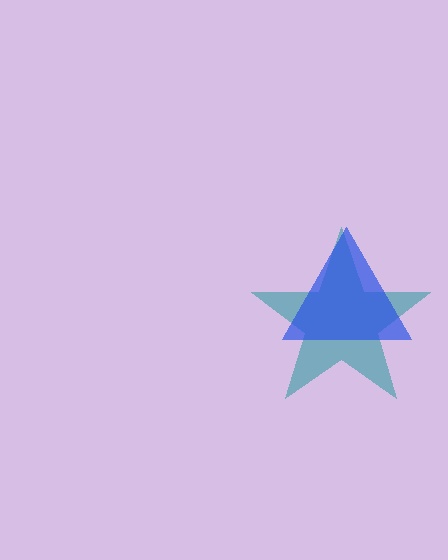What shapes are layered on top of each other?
The layered shapes are: a teal star, a blue triangle.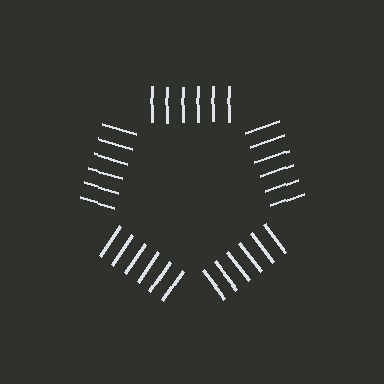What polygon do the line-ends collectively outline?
An illusory pentagon — the line segments terminate on its edges but no continuous stroke is drawn.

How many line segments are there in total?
30 — 6 along each of the 5 edges.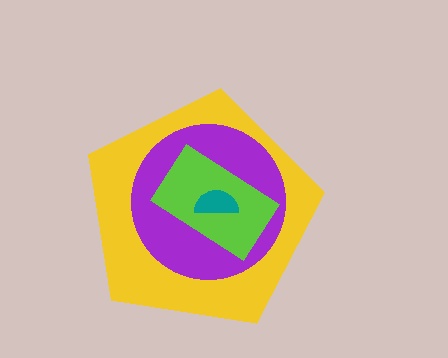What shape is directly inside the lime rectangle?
The teal semicircle.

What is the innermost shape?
The teal semicircle.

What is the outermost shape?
The yellow pentagon.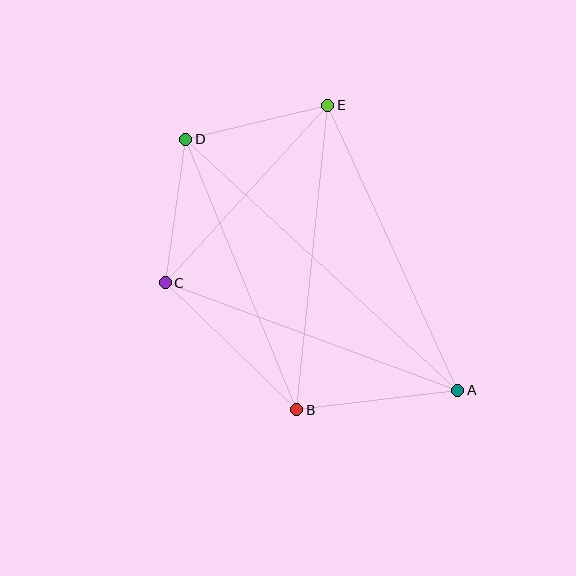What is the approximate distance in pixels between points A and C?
The distance between A and C is approximately 312 pixels.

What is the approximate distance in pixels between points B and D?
The distance between B and D is approximately 292 pixels.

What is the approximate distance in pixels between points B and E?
The distance between B and E is approximately 306 pixels.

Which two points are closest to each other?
Points C and D are closest to each other.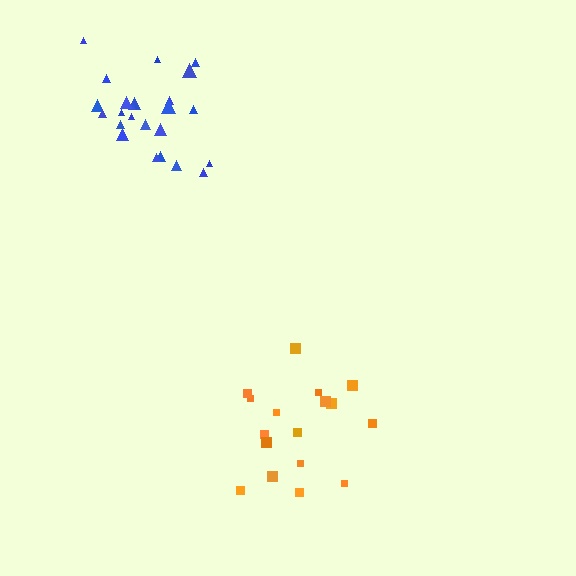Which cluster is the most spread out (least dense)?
Orange.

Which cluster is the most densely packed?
Blue.